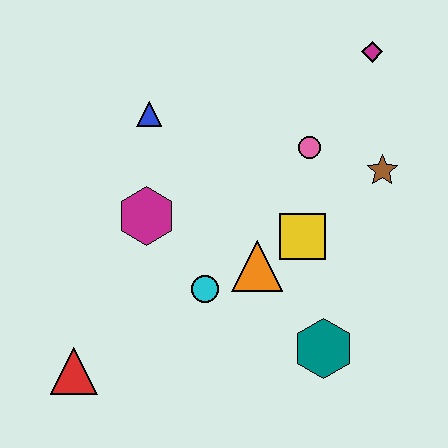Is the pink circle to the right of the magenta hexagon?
Yes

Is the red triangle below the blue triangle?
Yes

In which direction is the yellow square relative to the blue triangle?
The yellow square is to the right of the blue triangle.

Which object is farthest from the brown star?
The red triangle is farthest from the brown star.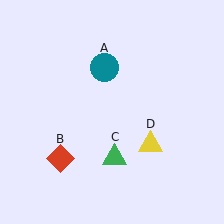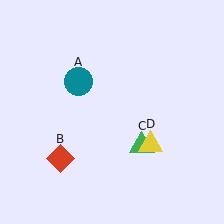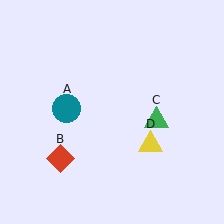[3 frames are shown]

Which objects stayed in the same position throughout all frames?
Red diamond (object B) and yellow triangle (object D) remained stationary.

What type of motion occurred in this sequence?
The teal circle (object A), green triangle (object C) rotated counterclockwise around the center of the scene.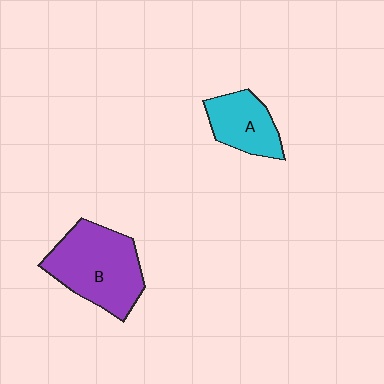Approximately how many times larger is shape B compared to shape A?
Approximately 1.8 times.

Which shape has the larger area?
Shape B (purple).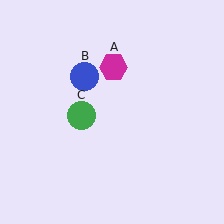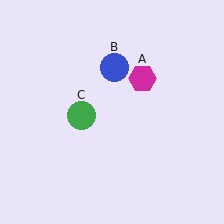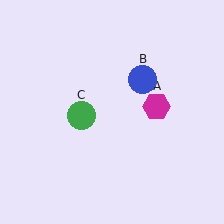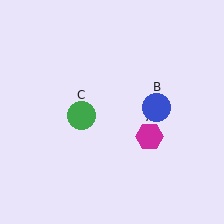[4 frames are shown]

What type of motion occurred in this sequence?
The magenta hexagon (object A), blue circle (object B) rotated clockwise around the center of the scene.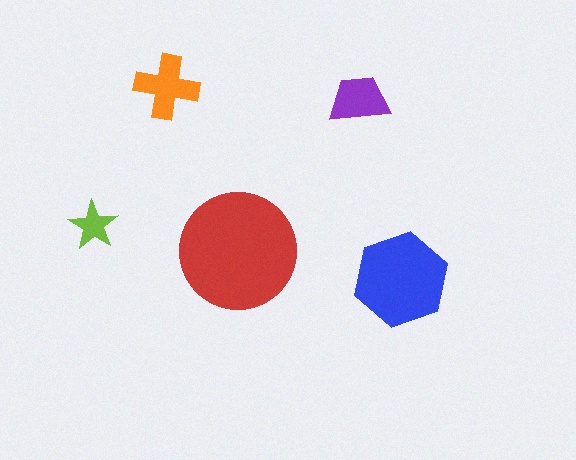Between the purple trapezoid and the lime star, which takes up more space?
The purple trapezoid.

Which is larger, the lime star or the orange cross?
The orange cross.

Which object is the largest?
The red circle.